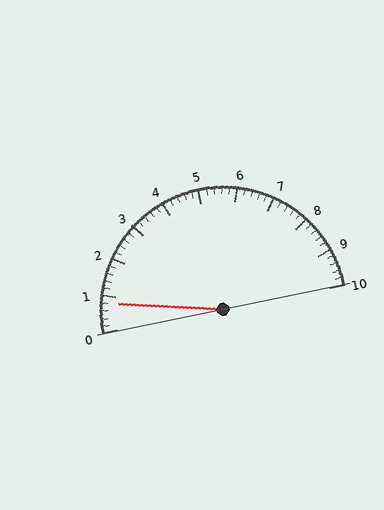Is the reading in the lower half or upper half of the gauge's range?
The reading is in the lower half of the range (0 to 10).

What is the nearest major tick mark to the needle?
The nearest major tick mark is 1.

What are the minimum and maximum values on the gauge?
The gauge ranges from 0 to 10.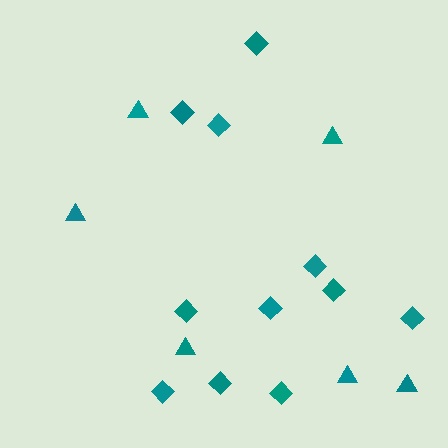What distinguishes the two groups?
There are 2 groups: one group of triangles (6) and one group of diamonds (11).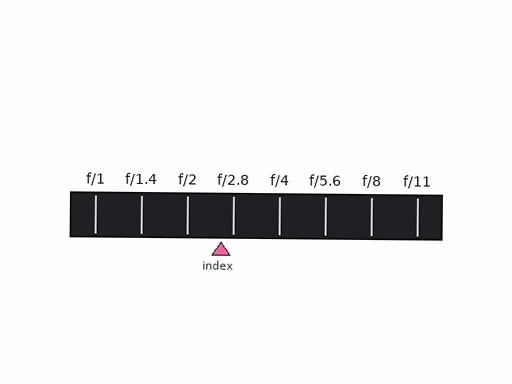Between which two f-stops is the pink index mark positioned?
The index mark is between f/2 and f/2.8.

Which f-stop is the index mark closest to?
The index mark is closest to f/2.8.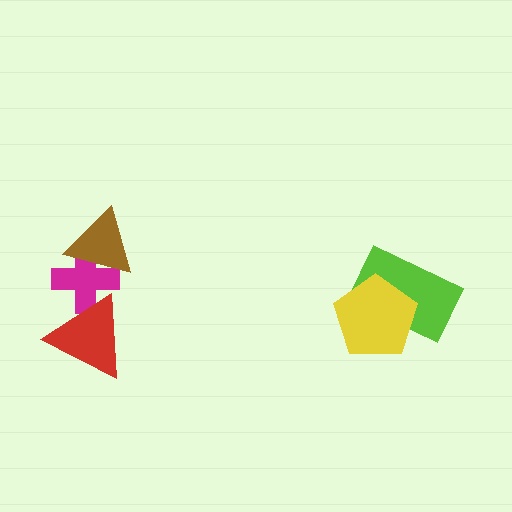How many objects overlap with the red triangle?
1 object overlaps with the red triangle.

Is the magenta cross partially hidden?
Yes, it is partially covered by another shape.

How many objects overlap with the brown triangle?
1 object overlaps with the brown triangle.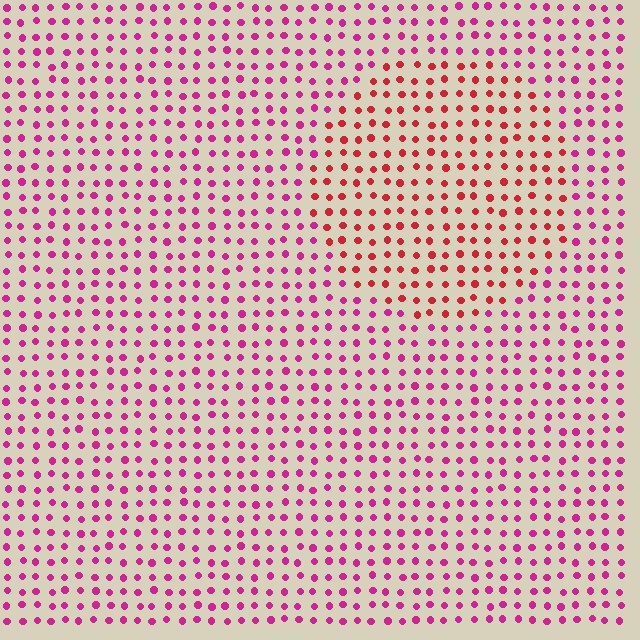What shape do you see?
I see a circle.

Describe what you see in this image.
The image is filled with small magenta elements in a uniform arrangement. A circle-shaped region is visible where the elements are tinted to a slightly different hue, forming a subtle color boundary.